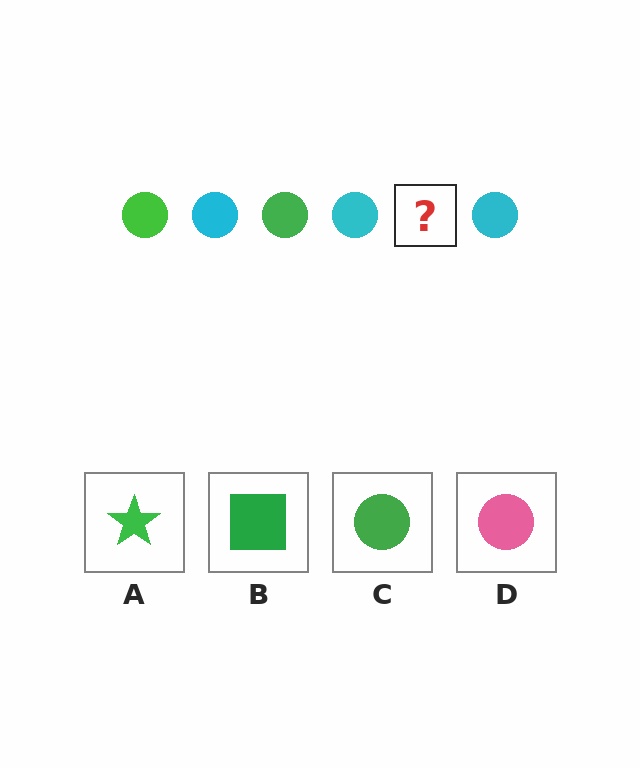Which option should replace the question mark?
Option C.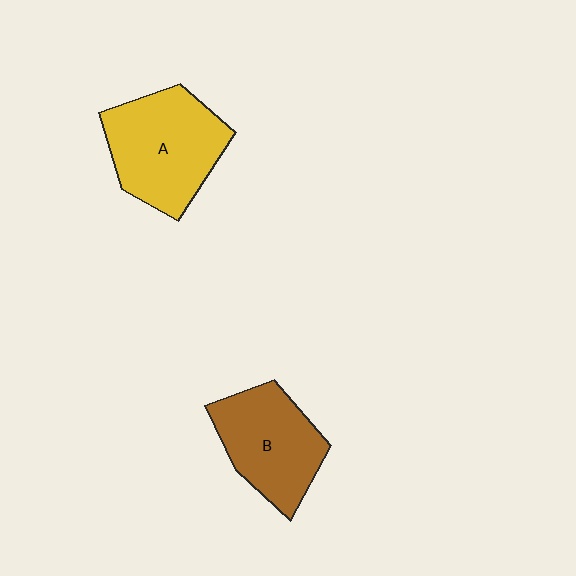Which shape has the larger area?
Shape A (yellow).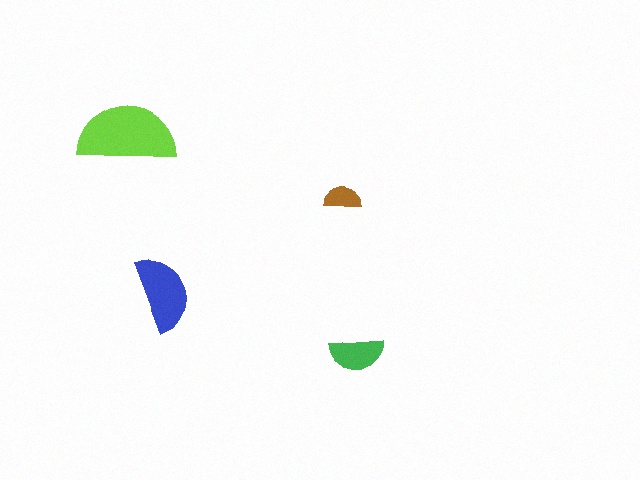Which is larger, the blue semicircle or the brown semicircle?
The blue one.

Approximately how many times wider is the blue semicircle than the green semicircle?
About 1.5 times wider.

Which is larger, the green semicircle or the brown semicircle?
The green one.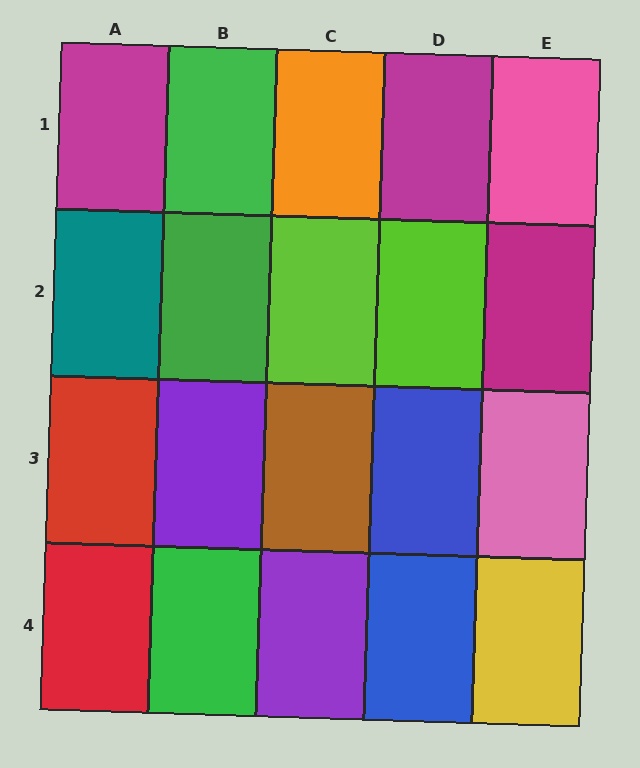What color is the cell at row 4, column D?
Blue.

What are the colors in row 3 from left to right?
Red, purple, brown, blue, pink.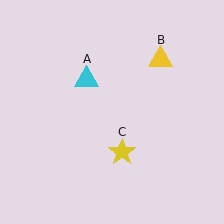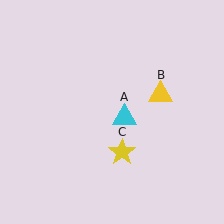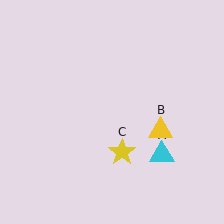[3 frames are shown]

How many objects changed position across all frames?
2 objects changed position: cyan triangle (object A), yellow triangle (object B).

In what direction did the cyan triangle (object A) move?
The cyan triangle (object A) moved down and to the right.